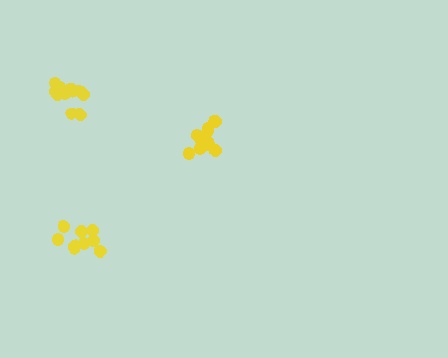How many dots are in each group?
Group 1: 12 dots, Group 2: 9 dots, Group 3: 15 dots (36 total).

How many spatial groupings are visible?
There are 3 spatial groupings.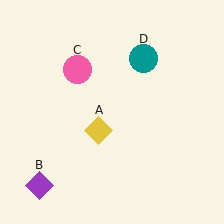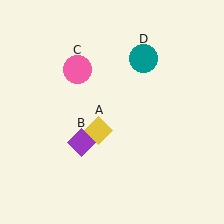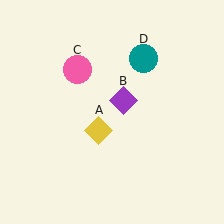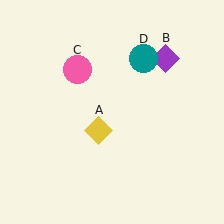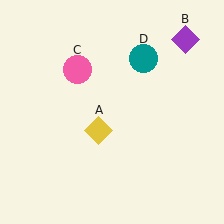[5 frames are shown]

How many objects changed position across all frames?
1 object changed position: purple diamond (object B).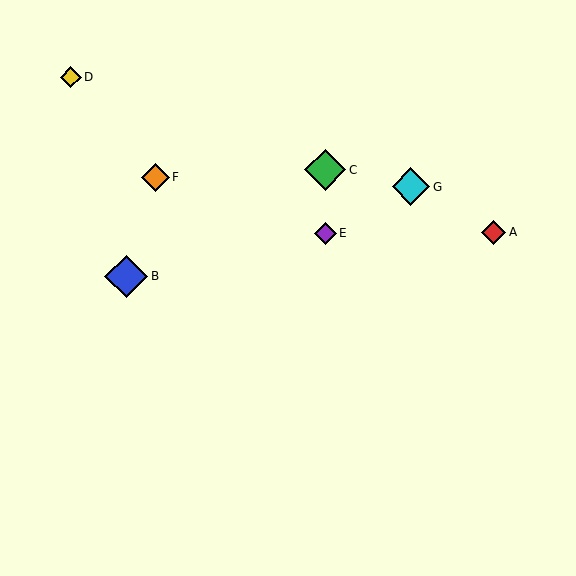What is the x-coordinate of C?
Object C is at x≈325.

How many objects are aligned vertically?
2 objects (C, E) are aligned vertically.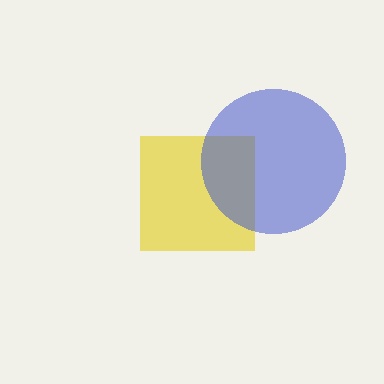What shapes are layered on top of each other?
The layered shapes are: a yellow square, a blue circle.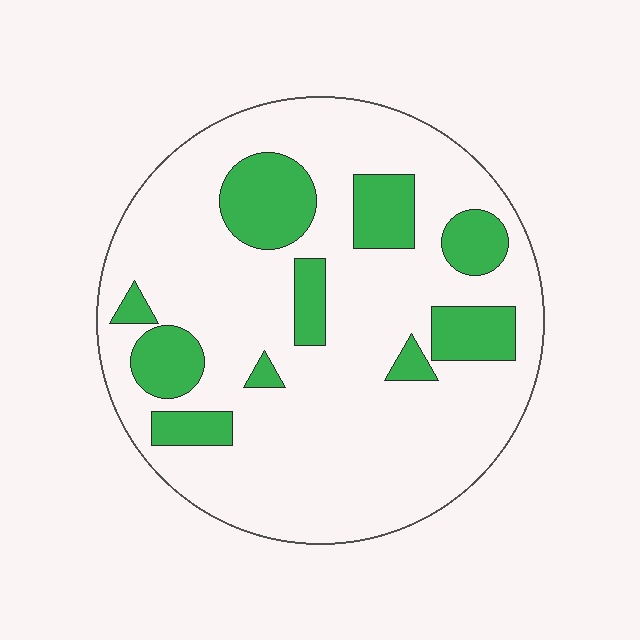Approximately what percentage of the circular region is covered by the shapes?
Approximately 20%.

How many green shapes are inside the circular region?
10.